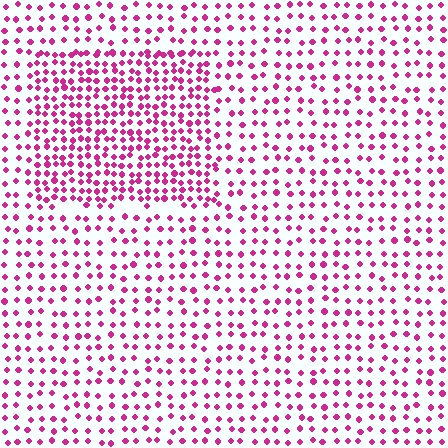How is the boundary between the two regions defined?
The boundary is defined by a change in element density (approximately 1.9x ratio). All elements are the same color, size, and shape.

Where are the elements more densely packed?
The elements are more densely packed inside the rectangle boundary.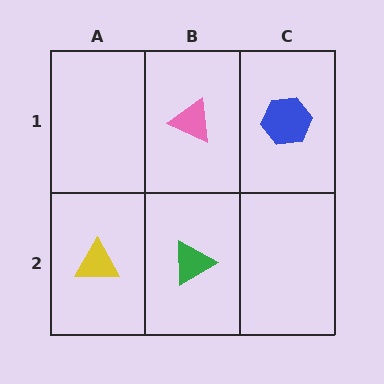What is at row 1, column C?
A blue hexagon.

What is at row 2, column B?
A green triangle.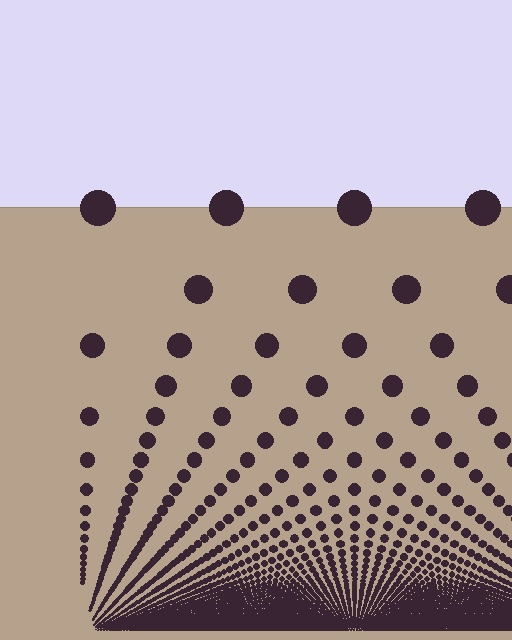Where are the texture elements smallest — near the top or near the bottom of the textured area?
Near the bottom.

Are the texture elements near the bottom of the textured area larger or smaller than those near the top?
Smaller. The gradient is inverted — elements near the bottom are smaller and denser.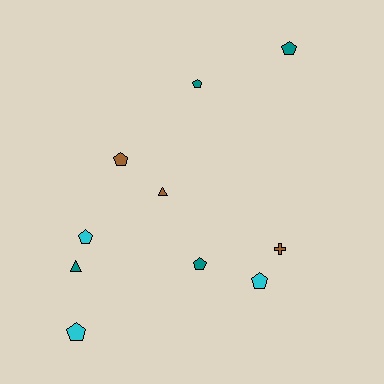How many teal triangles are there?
There is 1 teal triangle.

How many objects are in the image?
There are 10 objects.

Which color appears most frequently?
Teal, with 4 objects.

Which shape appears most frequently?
Pentagon, with 7 objects.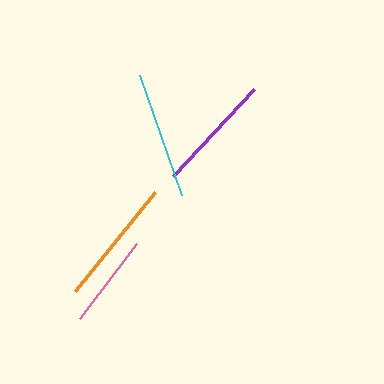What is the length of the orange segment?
The orange segment is approximately 127 pixels long.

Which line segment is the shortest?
The pink line is the shortest at approximately 94 pixels.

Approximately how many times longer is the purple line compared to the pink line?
The purple line is approximately 1.3 times the length of the pink line.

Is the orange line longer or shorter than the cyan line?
The cyan line is longer than the orange line.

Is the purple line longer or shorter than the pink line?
The purple line is longer than the pink line.